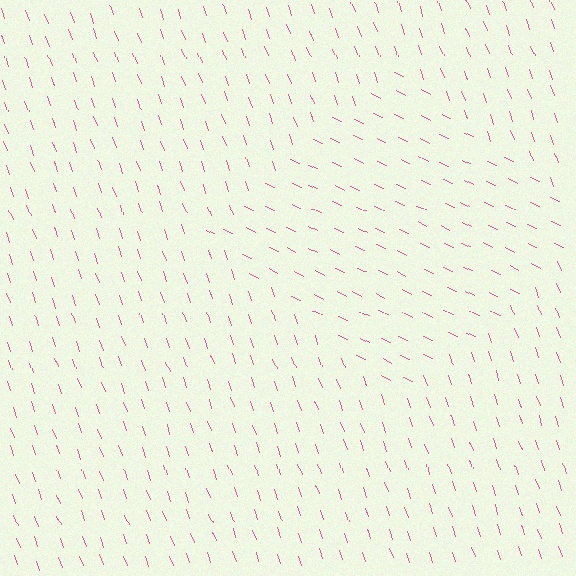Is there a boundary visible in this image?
Yes, there is a texture boundary formed by a change in line orientation.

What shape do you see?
I see a diamond.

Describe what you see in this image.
The image is filled with small pink line segments. A diamond region in the image has lines oriented differently from the surrounding lines, creating a visible texture boundary.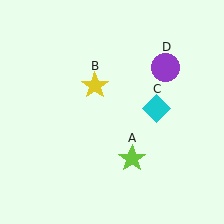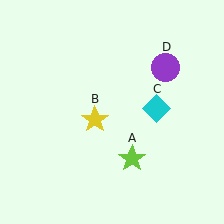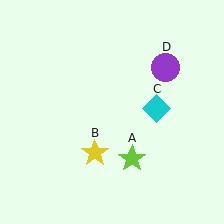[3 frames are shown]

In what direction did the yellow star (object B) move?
The yellow star (object B) moved down.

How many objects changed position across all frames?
1 object changed position: yellow star (object B).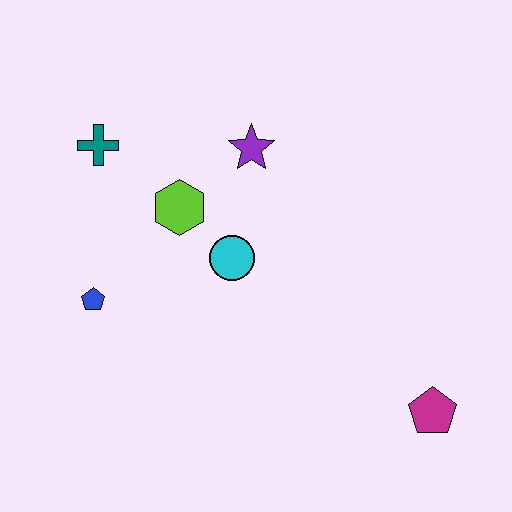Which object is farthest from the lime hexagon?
The magenta pentagon is farthest from the lime hexagon.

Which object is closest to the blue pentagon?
The lime hexagon is closest to the blue pentagon.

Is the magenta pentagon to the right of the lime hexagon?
Yes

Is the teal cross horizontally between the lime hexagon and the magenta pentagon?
No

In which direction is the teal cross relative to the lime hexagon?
The teal cross is to the left of the lime hexagon.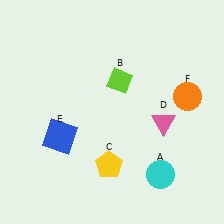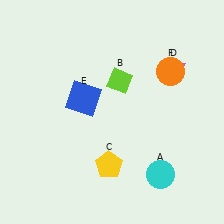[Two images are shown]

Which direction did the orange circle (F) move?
The orange circle (F) moved up.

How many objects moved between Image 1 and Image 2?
3 objects moved between the two images.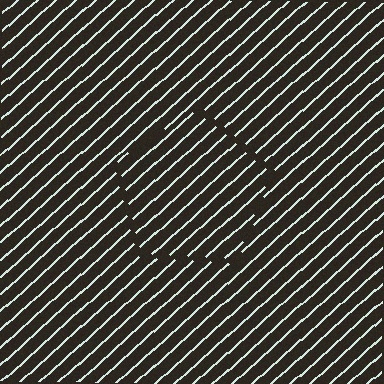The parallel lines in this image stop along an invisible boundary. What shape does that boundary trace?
An illusory pentagon. The interior of the shape contains the same grating, shifted by half a period — the contour is defined by the phase discontinuity where line-ends from the inner and outer gratings abut.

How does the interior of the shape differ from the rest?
The interior of the shape contains the same grating, shifted by half a period — the contour is defined by the phase discontinuity where line-ends from the inner and outer gratings abut.